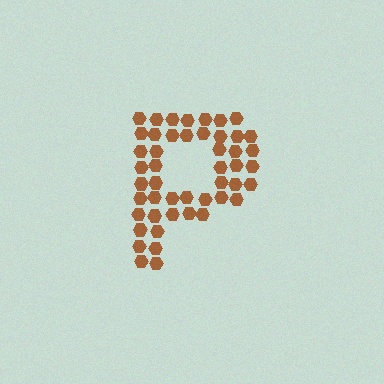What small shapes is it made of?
It is made of small hexagons.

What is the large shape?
The large shape is the letter P.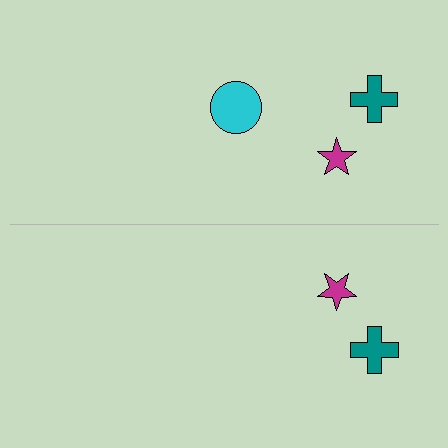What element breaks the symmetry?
A cyan circle is missing from the bottom side.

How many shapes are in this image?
There are 5 shapes in this image.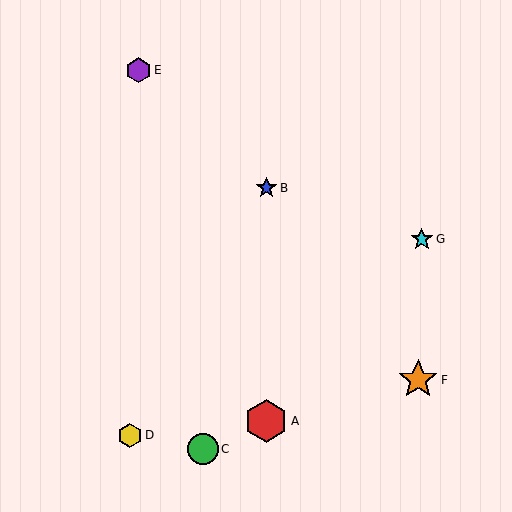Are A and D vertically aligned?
No, A is at x≈266 and D is at x≈130.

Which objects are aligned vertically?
Objects A, B are aligned vertically.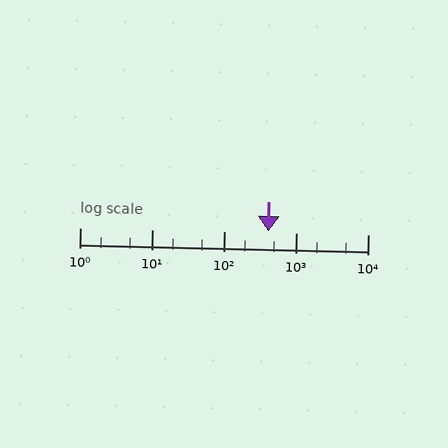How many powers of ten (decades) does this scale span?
The scale spans 4 decades, from 1 to 10000.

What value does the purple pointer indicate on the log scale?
The pointer indicates approximately 420.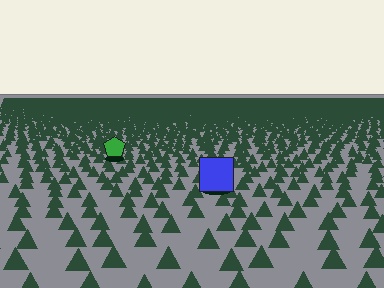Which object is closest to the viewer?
The blue square is closest. The texture marks near it are larger and more spread out.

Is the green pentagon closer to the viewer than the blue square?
No. The blue square is closer — you can tell from the texture gradient: the ground texture is coarser near it.